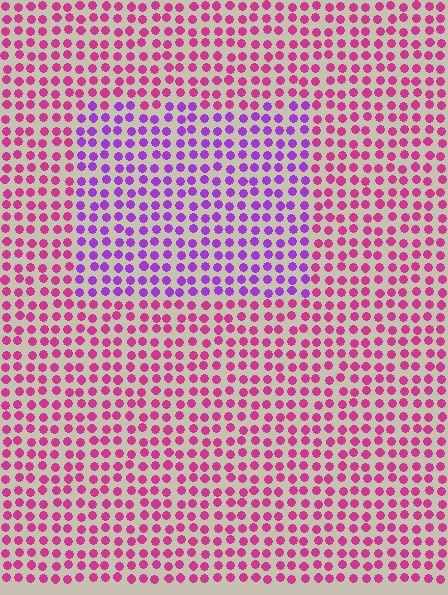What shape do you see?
I see a rectangle.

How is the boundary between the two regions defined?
The boundary is defined purely by a slight shift in hue (about 43 degrees). Spacing, size, and orientation are identical on both sides.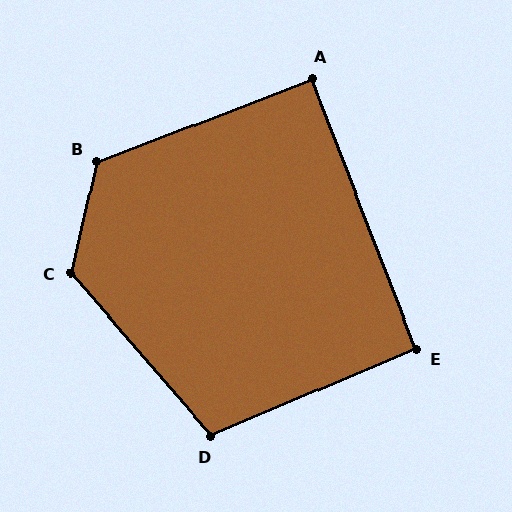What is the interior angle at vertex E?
Approximately 92 degrees (approximately right).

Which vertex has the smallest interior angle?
A, at approximately 90 degrees.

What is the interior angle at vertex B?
Approximately 123 degrees (obtuse).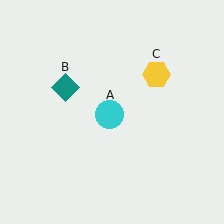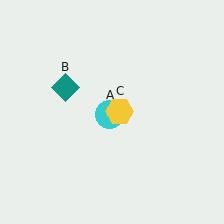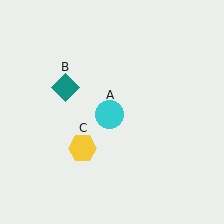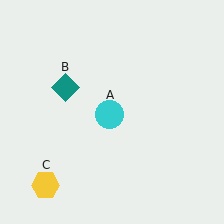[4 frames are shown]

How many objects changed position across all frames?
1 object changed position: yellow hexagon (object C).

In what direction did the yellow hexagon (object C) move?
The yellow hexagon (object C) moved down and to the left.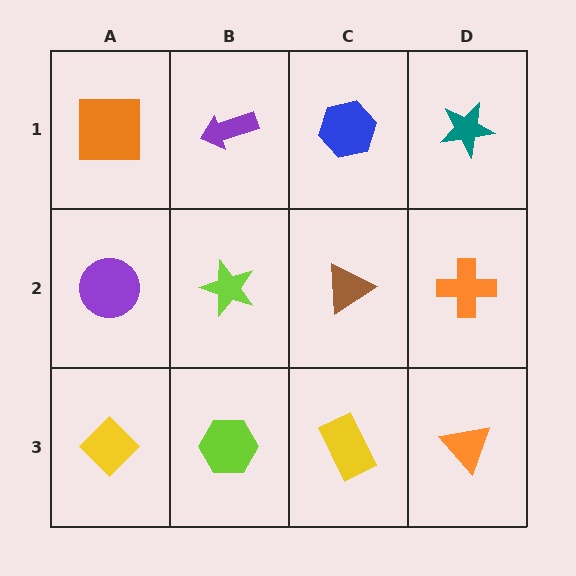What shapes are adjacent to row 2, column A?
An orange square (row 1, column A), a yellow diamond (row 3, column A), a lime star (row 2, column B).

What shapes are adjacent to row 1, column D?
An orange cross (row 2, column D), a blue hexagon (row 1, column C).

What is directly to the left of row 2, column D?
A brown triangle.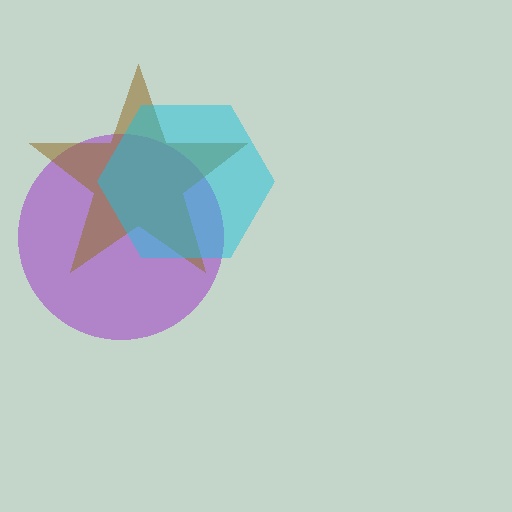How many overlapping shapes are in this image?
There are 3 overlapping shapes in the image.